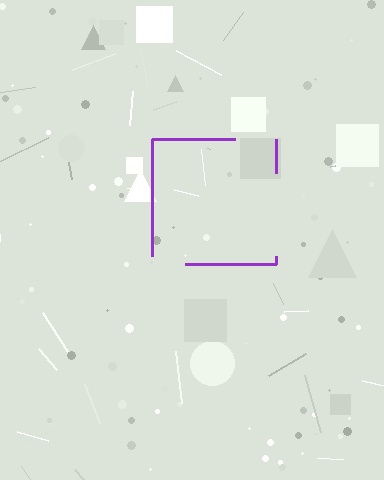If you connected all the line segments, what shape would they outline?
They would outline a square.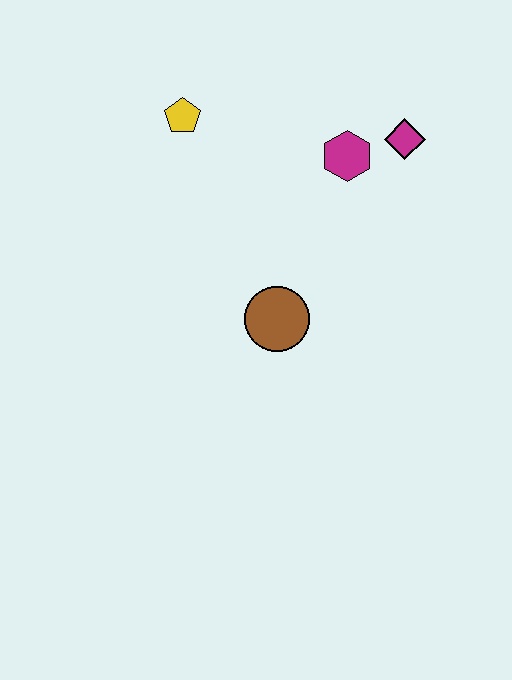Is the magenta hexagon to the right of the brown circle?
Yes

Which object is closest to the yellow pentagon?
The magenta hexagon is closest to the yellow pentagon.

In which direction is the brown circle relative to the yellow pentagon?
The brown circle is below the yellow pentagon.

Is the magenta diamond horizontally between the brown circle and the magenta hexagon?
No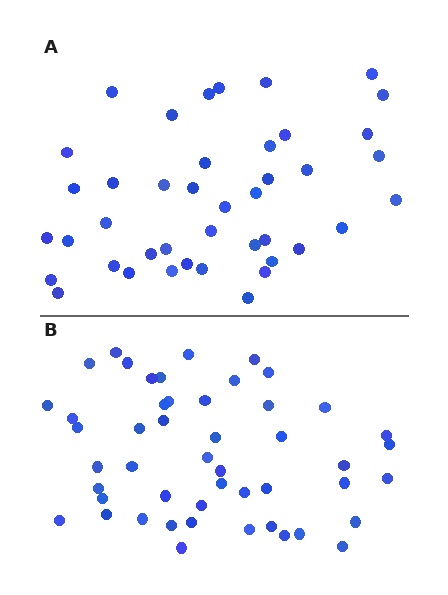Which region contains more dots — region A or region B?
Region B (the bottom region) has more dots.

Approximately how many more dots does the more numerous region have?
Region B has roughly 8 or so more dots than region A.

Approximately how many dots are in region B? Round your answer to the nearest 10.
About 50 dots. (The exact count is 49, which rounds to 50.)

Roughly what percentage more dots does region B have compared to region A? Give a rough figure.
About 15% more.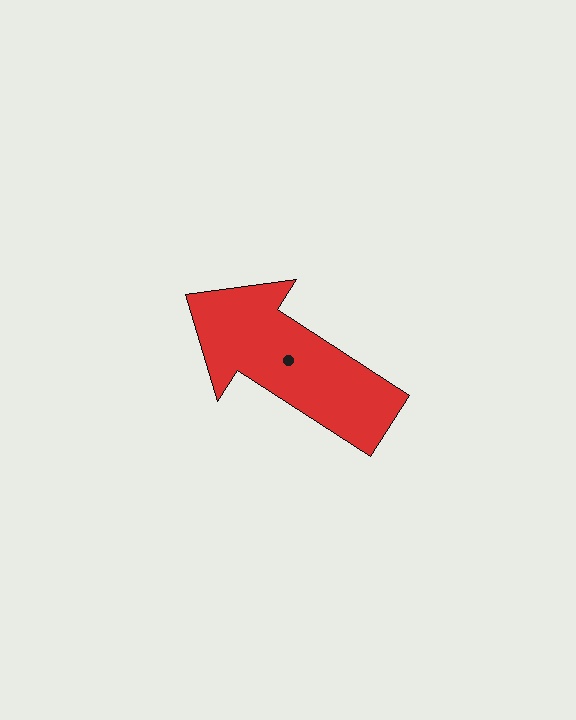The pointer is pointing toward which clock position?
Roughly 10 o'clock.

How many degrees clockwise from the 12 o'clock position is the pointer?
Approximately 303 degrees.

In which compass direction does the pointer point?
Northwest.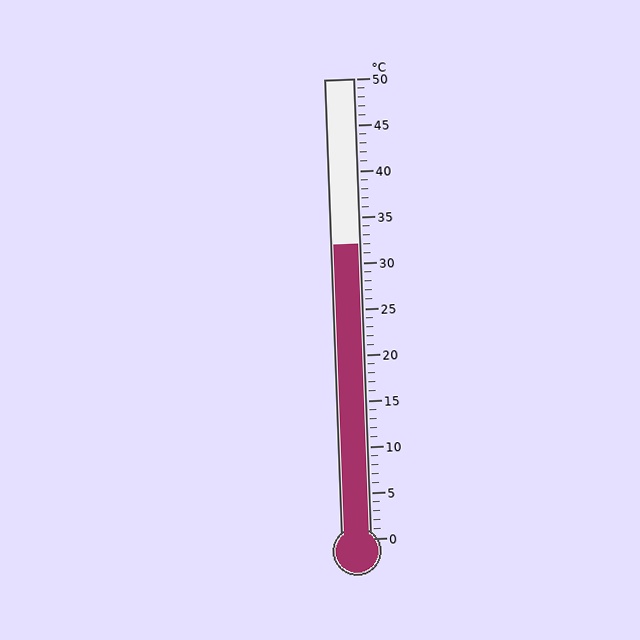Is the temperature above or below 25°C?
The temperature is above 25°C.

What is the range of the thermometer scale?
The thermometer scale ranges from 0°C to 50°C.